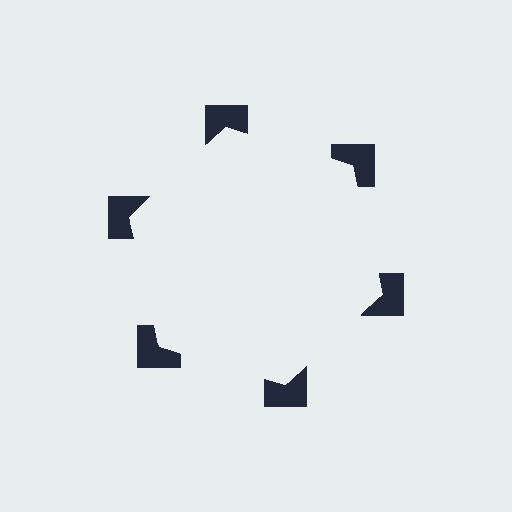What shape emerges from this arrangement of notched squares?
An illusory hexagon — its edges are inferred from the aligned wedge cuts in the notched squares, not physically drawn.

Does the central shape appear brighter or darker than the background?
It typically appears slightly brighter than the background, even though no actual brightness change is drawn.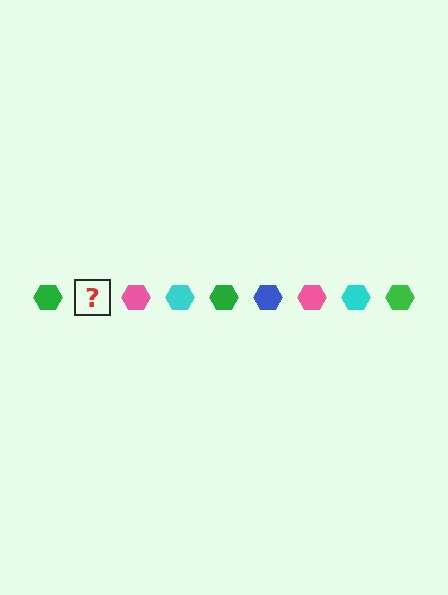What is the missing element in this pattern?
The missing element is a blue hexagon.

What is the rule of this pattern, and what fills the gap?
The rule is that the pattern cycles through green, blue, pink, cyan hexagons. The gap should be filled with a blue hexagon.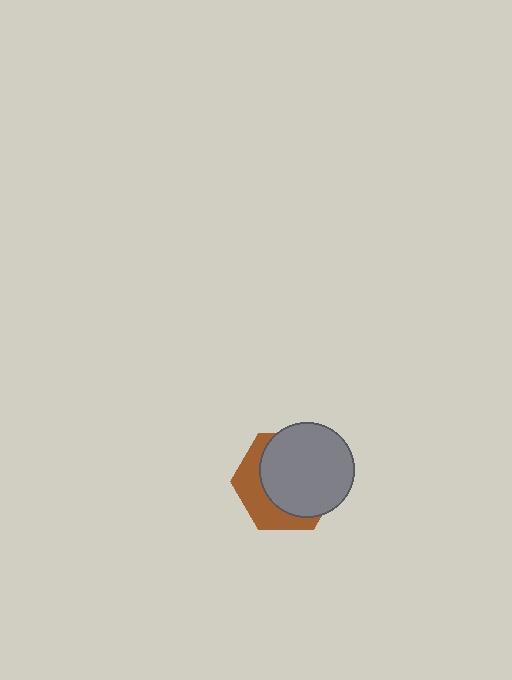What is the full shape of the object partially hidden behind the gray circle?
The partially hidden object is a brown hexagon.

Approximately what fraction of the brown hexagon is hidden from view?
Roughly 65% of the brown hexagon is hidden behind the gray circle.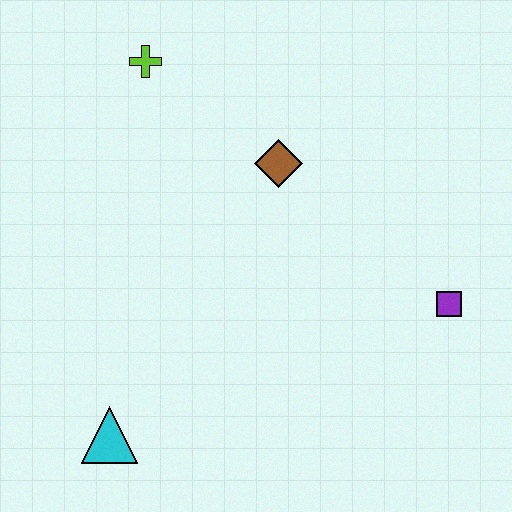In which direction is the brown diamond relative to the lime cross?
The brown diamond is to the right of the lime cross.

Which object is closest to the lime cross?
The brown diamond is closest to the lime cross.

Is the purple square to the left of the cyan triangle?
No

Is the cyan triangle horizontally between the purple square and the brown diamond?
No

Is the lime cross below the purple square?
No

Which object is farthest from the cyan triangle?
The lime cross is farthest from the cyan triangle.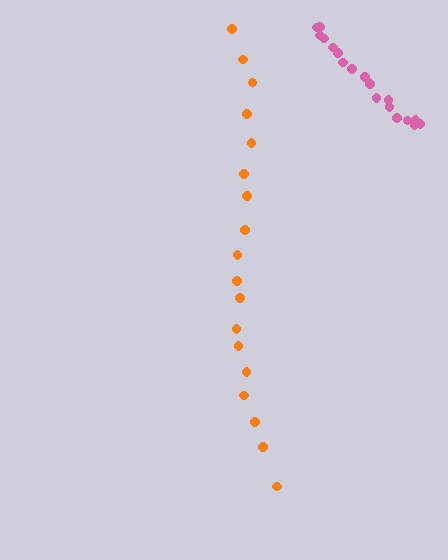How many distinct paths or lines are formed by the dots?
There are 2 distinct paths.